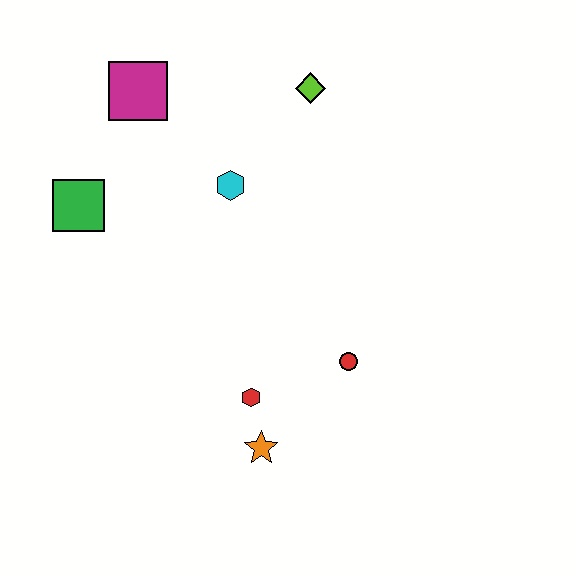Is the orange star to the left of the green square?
No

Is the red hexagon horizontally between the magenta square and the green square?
No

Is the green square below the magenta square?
Yes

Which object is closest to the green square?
The magenta square is closest to the green square.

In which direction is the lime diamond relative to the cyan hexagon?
The lime diamond is above the cyan hexagon.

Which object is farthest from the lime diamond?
The orange star is farthest from the lime diamond.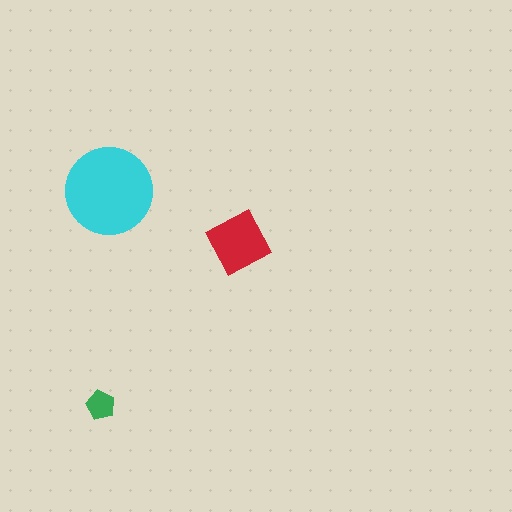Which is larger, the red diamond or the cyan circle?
The cyan circle.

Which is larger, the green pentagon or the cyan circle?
The cyan circle.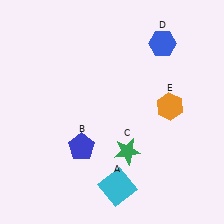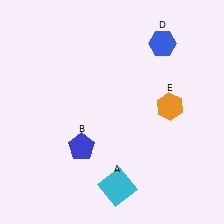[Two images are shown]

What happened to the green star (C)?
The green star (C) was removed in Image 2. It was in the bottom-right area of Image 1.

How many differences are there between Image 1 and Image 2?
There is 1 difference between the two images.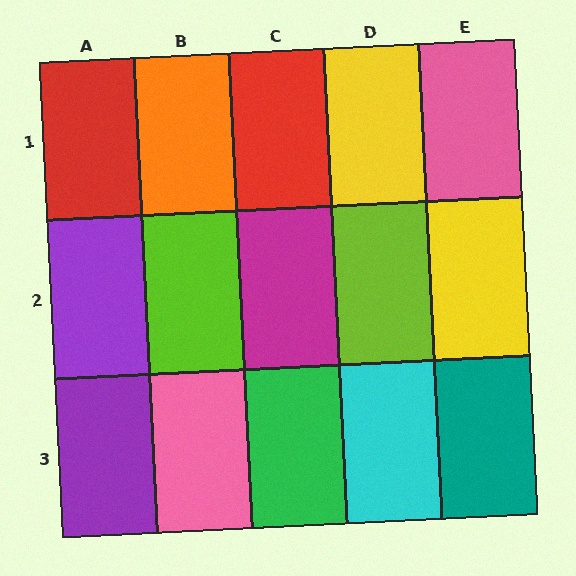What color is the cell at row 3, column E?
Teal.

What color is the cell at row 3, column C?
Green.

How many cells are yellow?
2 cells are yellow.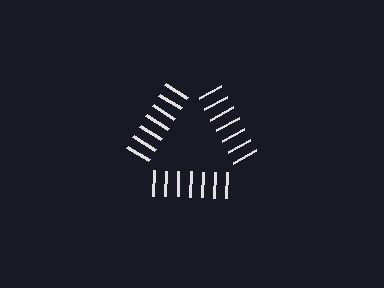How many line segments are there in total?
21 — 7 along each of the 3 edges.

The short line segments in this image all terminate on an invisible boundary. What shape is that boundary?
An illusory triangle — the line segments terminate on its edges but no continuous stroke is drawn.